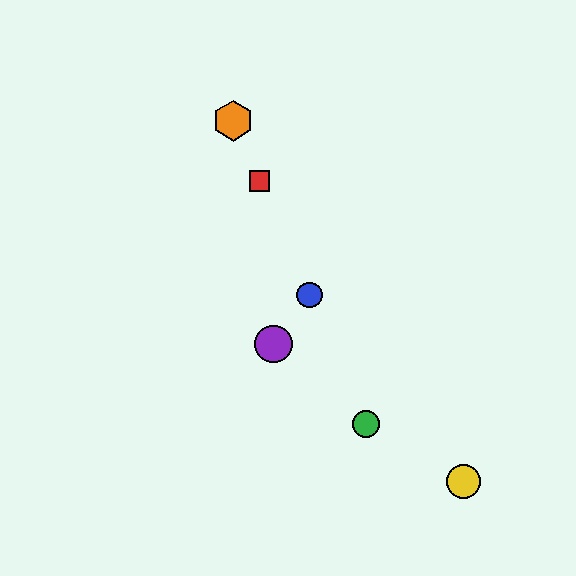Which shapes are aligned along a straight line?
The red square, the blue circle, the green circle, the orange hexagon are aligned along a straight line.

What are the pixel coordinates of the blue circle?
The blue circle is at (309, 295).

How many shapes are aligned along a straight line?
4 shapes (the red square, the blue circle, the green circle, the orange hexagon) are aligned along a straight line.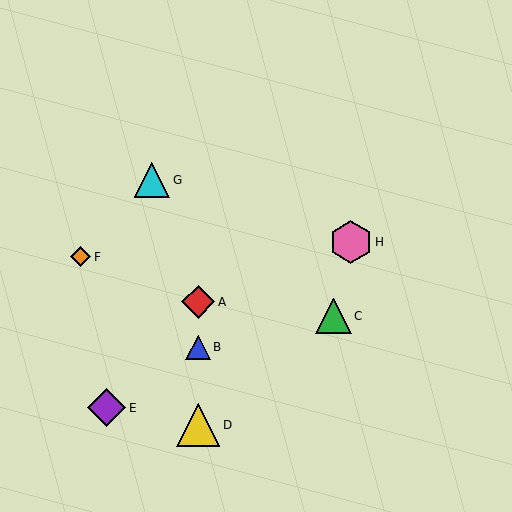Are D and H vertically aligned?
No, D is at x≈198 and H is at x≈351.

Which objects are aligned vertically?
Objects A, B, D are aligned vertically.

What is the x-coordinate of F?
Object F is at x≈80.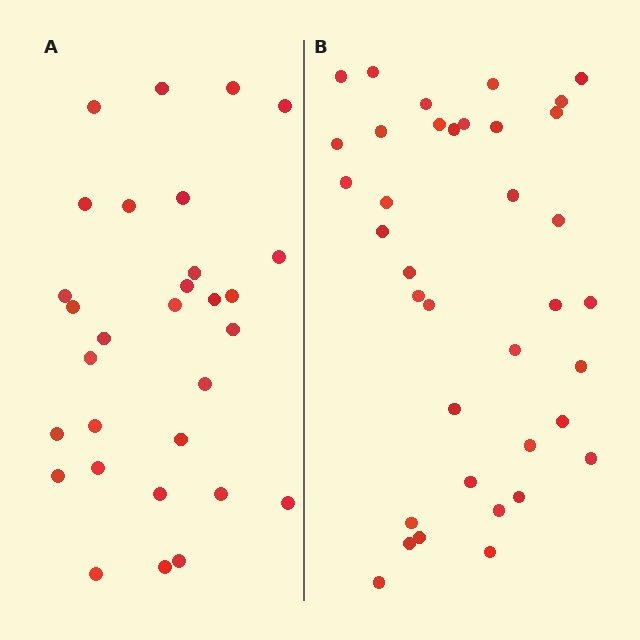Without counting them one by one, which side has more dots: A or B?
Region B (the right region) has more dots.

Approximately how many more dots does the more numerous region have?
Region B has roughly 8 or so more dots than region A.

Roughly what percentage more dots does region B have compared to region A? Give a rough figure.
About 25% more.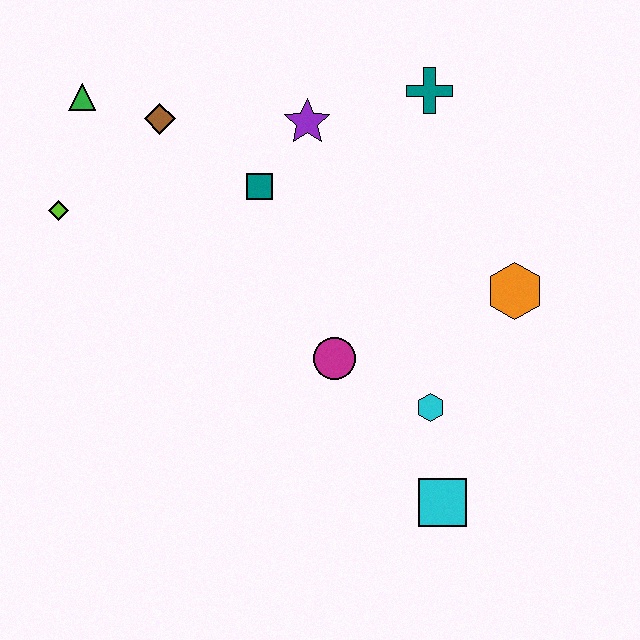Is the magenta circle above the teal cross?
No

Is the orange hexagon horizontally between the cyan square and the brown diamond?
No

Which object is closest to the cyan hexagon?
The cyan square is closest to the cyan hexagon.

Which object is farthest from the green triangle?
The cyan square is farthest from the green triangle.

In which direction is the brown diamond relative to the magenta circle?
The brown diamond is above the magenta circle.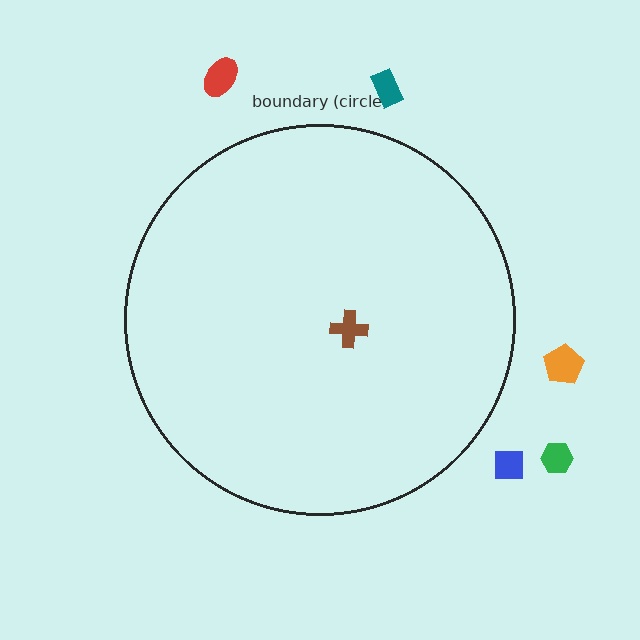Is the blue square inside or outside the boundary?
Outside.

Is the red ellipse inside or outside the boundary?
Outside.